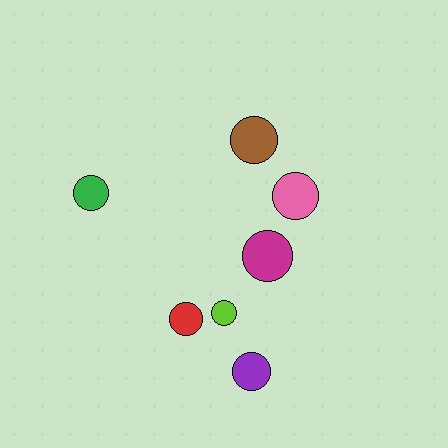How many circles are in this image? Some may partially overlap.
There are 7 circles.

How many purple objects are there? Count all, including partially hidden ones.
There is 1 purple object.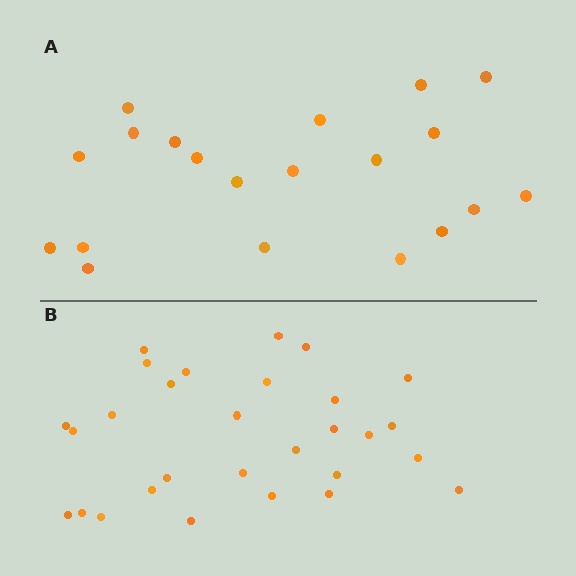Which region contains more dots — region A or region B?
Region B (the bottom region) has more dots.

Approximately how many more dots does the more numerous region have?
Region B has roughly 8 or so more dots than region A.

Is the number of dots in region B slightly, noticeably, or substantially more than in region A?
Region B has substantially more. The ratio is roughly 1.4 to 1.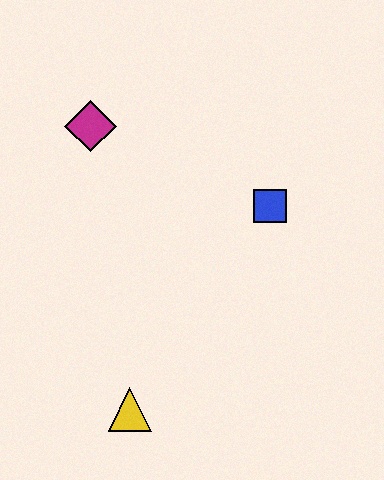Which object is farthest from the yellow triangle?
The magenta diamond is farthest from the yellow triangle.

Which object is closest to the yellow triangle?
The blue square is closest to the yellow triangle.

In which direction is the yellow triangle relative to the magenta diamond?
The yellow triangle is below the magenta diamond.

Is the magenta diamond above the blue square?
Yes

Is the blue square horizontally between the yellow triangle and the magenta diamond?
No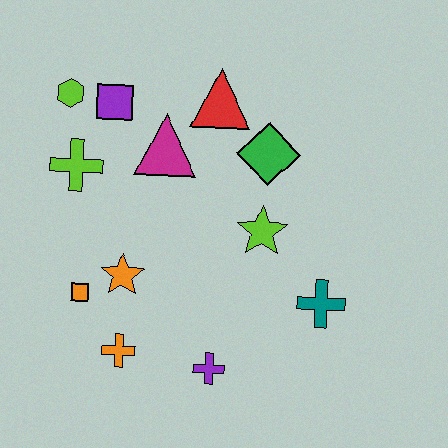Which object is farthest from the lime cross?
The teal cross is farthest from the lime cross.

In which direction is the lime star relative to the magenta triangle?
The lime star is to the right of the magenta triangle.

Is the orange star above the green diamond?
No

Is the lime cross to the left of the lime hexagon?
No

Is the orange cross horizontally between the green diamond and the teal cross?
No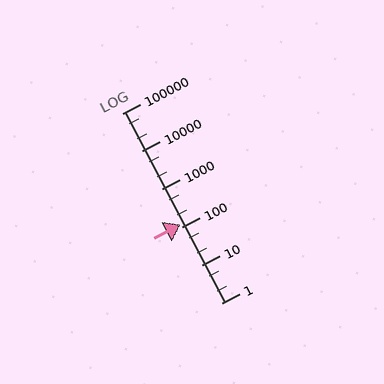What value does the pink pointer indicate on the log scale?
The pointer indicates approximately 120.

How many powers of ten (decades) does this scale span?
The scale spans 5 decades, from 1 to 100000.